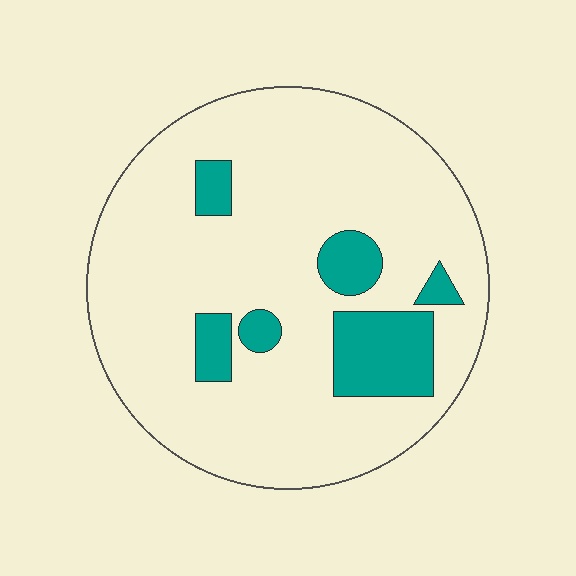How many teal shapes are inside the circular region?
6.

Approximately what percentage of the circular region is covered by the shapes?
Approximately 15%.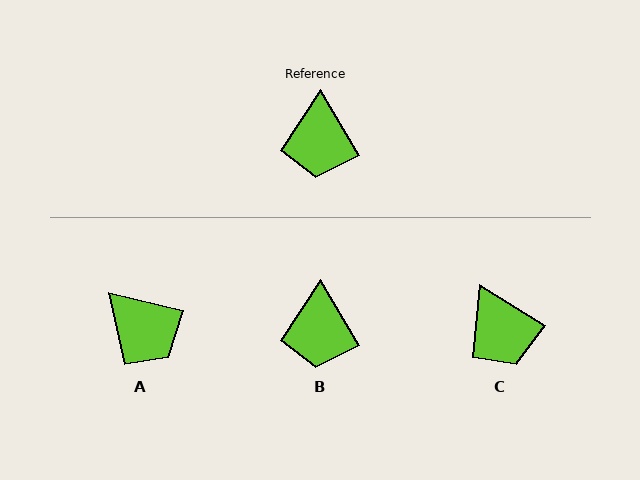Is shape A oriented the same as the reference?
No, it is off by about 46 degrees.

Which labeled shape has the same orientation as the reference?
B.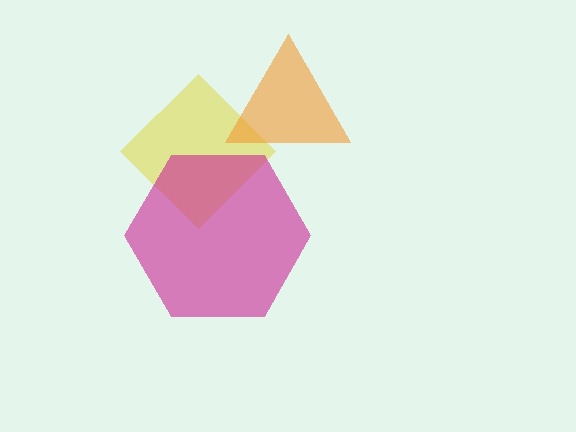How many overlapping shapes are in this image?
There are 3 overlapping shapes in the image.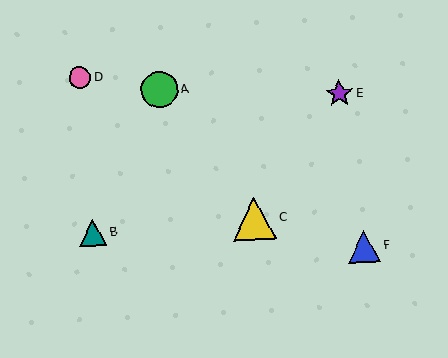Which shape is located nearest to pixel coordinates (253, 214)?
The yellow triangle (labeled C) at (254, 219) is nearest to that location.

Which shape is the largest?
The yellow triangle (labeled C) is the largest.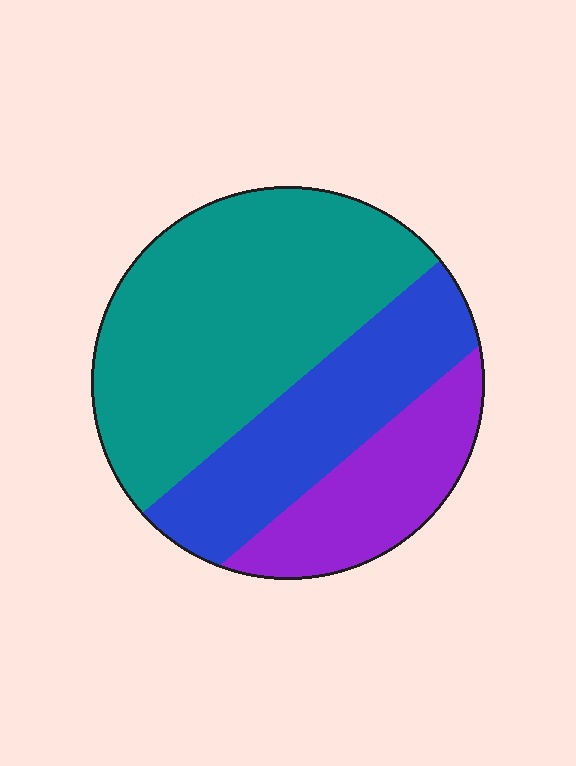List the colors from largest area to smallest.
From largest to smallest: teal, blue, purple.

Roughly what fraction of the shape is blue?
Blue takes up about one quarter (1/4) of the shape.